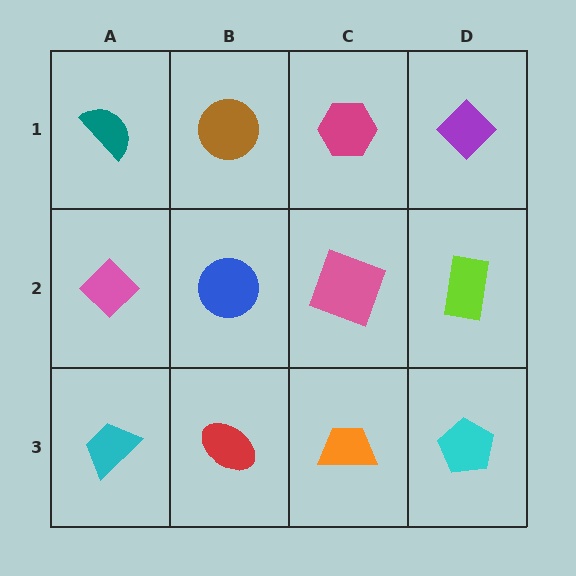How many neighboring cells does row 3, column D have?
2.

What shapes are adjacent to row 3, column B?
A blue circle (row 2, column B), a cyan trapezoid (row 3, column A), an orange trapezoid (row 3, column C).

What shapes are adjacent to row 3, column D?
A lime rectangle (row 2, column D), an orange trapezoid (row 3, column C).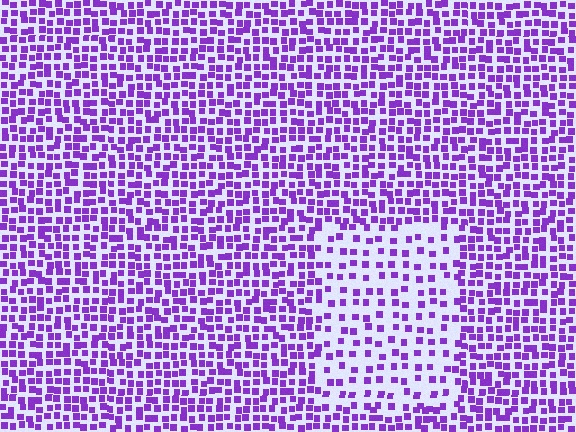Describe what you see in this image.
The image contains small purple elements arranged at two different densities. A rectangle-shaped region is visible where the elements are less densely packed than the surrounding area.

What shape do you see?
I see a rectangle.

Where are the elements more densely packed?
The elements are more densely packed outside the rectangle boundary.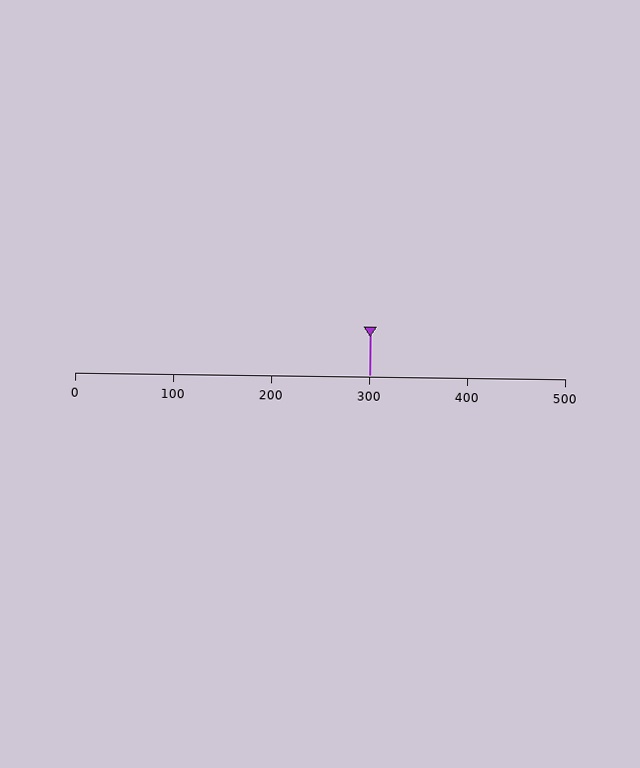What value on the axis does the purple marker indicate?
The marker indicates approximately 300.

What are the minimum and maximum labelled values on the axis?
The axis runs from 0 to 500.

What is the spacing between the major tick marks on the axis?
The major ticks are spaced 100 apart.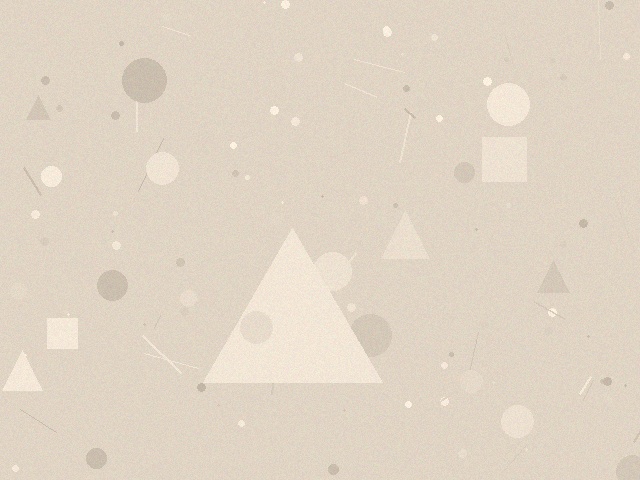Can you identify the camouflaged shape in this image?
The camouflaged shape is a triangle.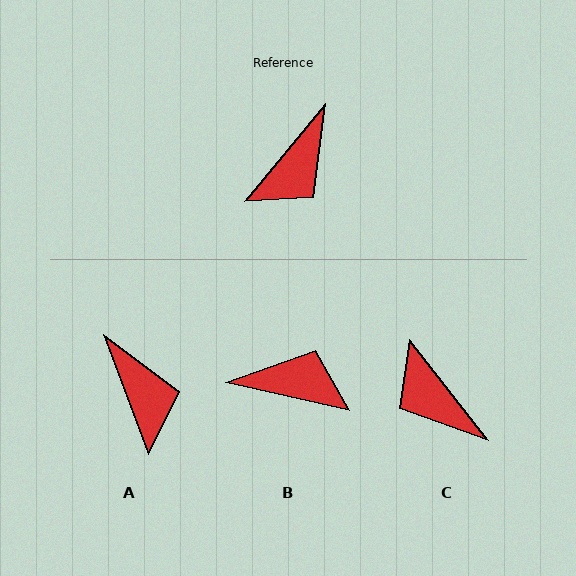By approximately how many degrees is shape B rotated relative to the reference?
Approximately 117 degrees counter-clockwise.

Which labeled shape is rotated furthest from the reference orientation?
B, about 117 degrees away.